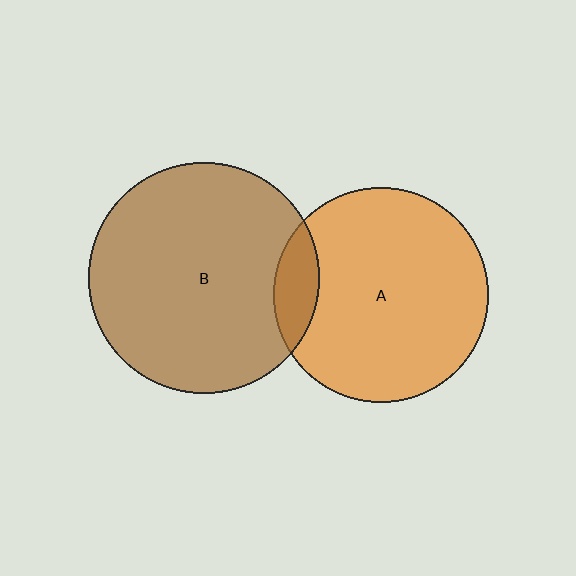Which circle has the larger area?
Circle B (brown).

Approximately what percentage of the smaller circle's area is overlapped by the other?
Approximately 10%.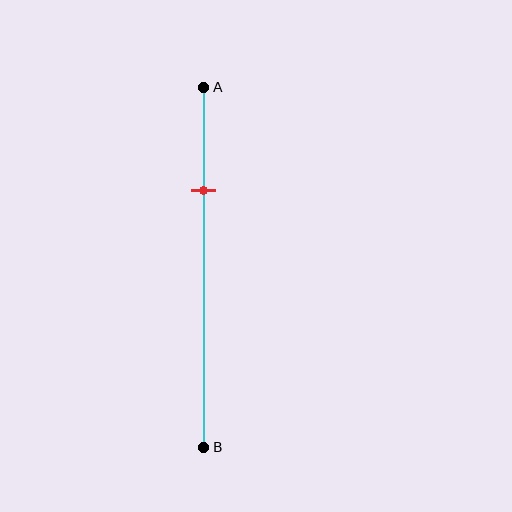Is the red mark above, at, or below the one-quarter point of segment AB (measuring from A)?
The red mark is below the one-quarter point of segment AB.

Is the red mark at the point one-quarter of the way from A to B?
No, the mark is at about 30% from A, not at the 25% one-quarter point.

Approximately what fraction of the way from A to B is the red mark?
The red mark is approximately 30% of the way from A to B.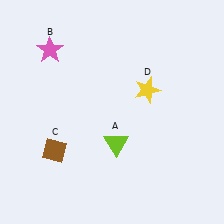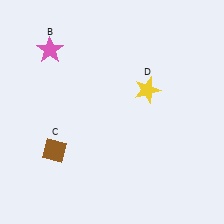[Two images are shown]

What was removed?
The lime triangle (A) was removed in Image 2.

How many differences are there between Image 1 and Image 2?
There is 1 difference between the two images.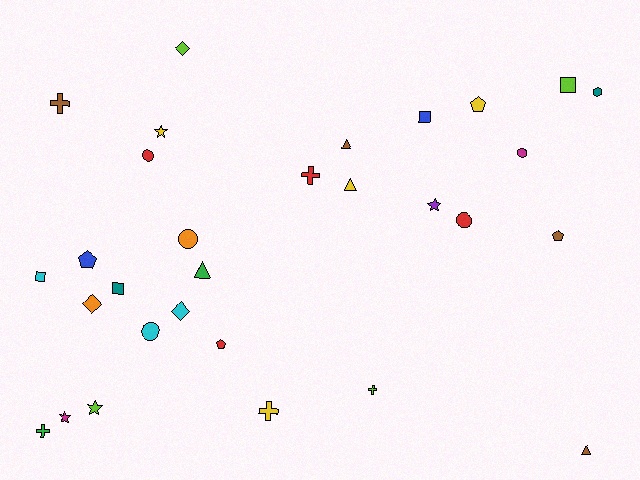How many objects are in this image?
There are 30 objects.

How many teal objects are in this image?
There are 2 teal objects.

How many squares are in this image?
There are 4 squares.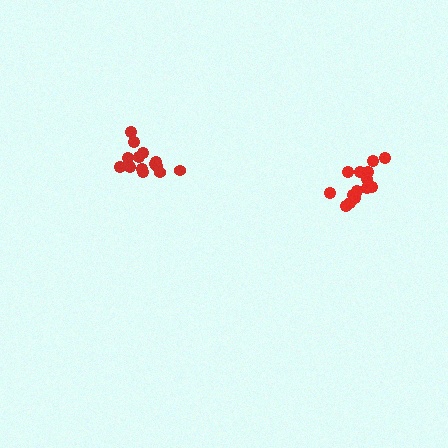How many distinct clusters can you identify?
There are 2 distinct clusters.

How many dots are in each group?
Group 1: 14 dots, Group 2: 14 dots (28 total).